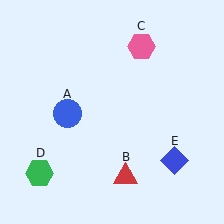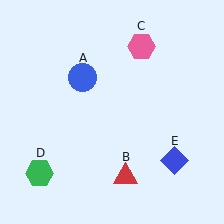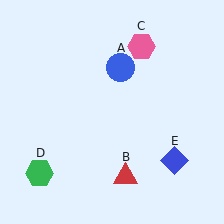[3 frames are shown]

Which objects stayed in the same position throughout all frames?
Red triangle (object B) and pink hexagon (object C) and green hexagon (object D) and blue diamond (object E) remained stationary.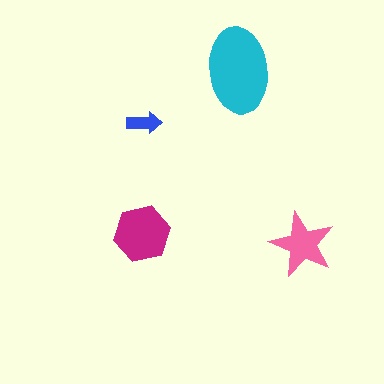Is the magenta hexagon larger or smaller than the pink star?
Larger.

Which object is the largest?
The cyan ellipse.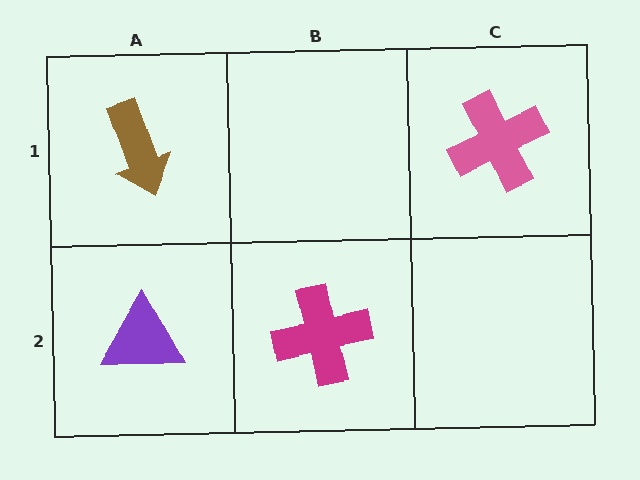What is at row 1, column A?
A brown arrow.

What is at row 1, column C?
A pink cross.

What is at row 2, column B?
A magenta cross.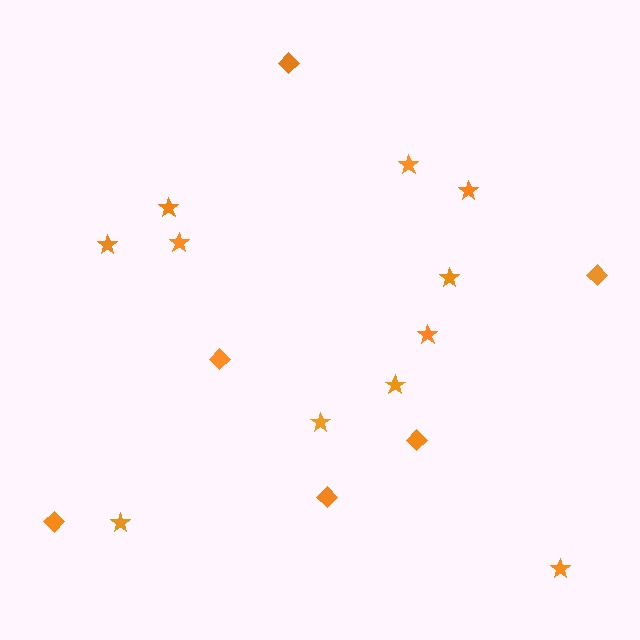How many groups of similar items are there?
There are 2 groups: one group of diamonds (6) and one group of stars (11).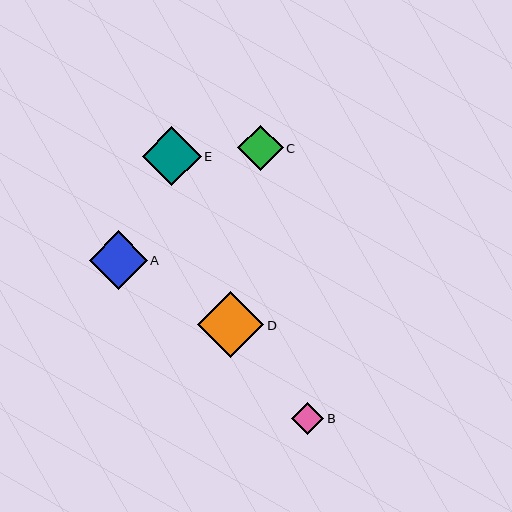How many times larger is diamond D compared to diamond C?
Diamond D is approximately 1.4 times the size of diamond C.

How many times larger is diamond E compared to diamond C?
Diamond E is approximately 1.3 times the size of diamond C.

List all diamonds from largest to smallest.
From largest to smallest: D, E, A, C, B.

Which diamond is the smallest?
Diamond B is the smallest with a size of approximately 32 pixels.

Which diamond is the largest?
Diamond D is the largest with a size of approximately 66 pixels.